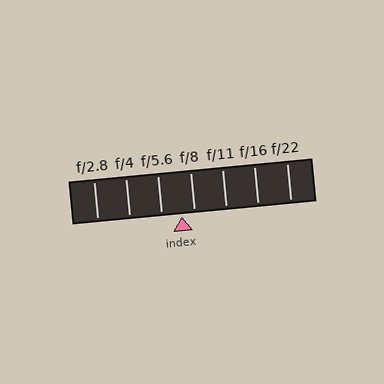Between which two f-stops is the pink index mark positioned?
The index mark is between f/5.6 and f/8.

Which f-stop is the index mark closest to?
The index mark is closest to f/8.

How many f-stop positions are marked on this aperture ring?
There are 7 f-stop positions marked.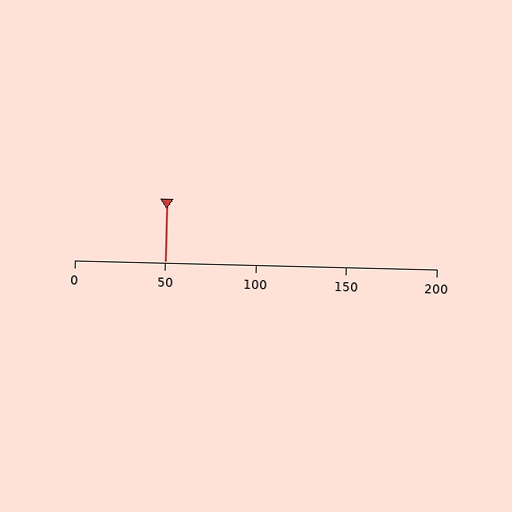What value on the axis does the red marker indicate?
The marker indicates approximately 50.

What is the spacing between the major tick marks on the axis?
The major ticks are spaced 50 apart.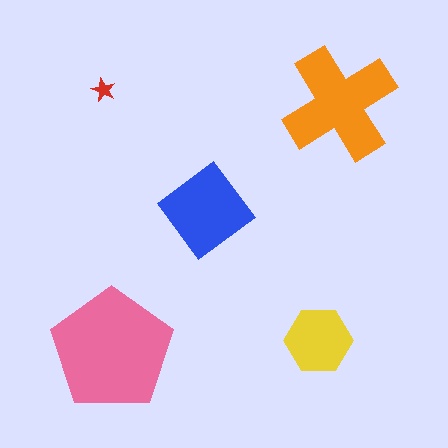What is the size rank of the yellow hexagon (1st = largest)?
4th.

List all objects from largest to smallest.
The pink pentagon, the orange cross, the blue diamond, the yellow hexagon, the red star.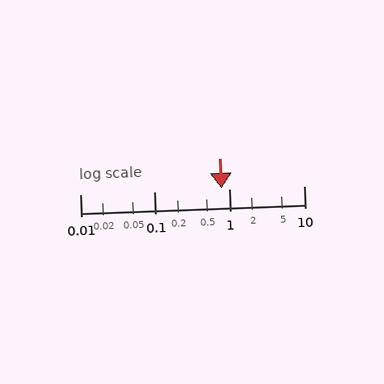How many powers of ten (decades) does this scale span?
The scale spans 3 decades, from 0.01 to 10.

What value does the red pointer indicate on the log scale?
The pointer indicates approximately 0.79.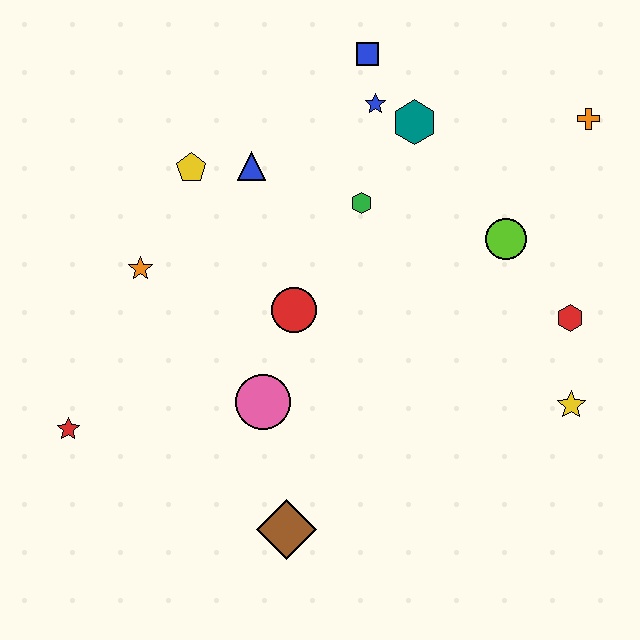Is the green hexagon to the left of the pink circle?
No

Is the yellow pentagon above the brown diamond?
Yes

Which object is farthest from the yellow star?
The red star is farthest from the yellow star.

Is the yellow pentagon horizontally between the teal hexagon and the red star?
Yes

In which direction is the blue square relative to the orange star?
The blue square is to the right of the orange star.